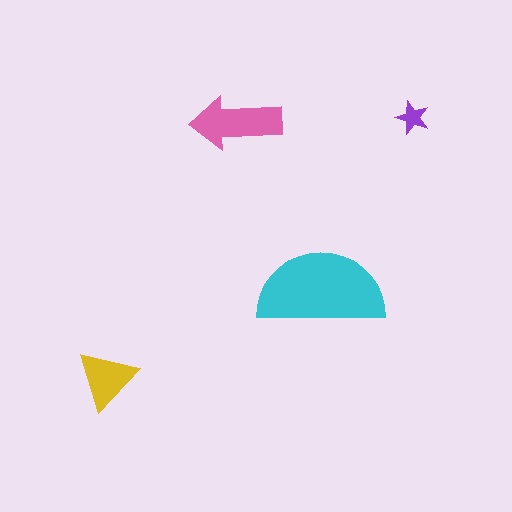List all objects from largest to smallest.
The cyan semicircle, the pink arrow, the yellow triangle, the purple star.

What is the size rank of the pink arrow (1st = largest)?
2nd.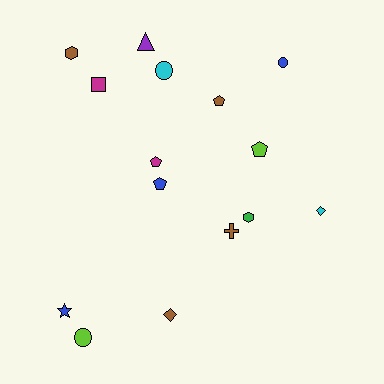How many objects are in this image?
There are 15 objects.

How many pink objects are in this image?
There are no pink objects.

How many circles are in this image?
There are 3 circles.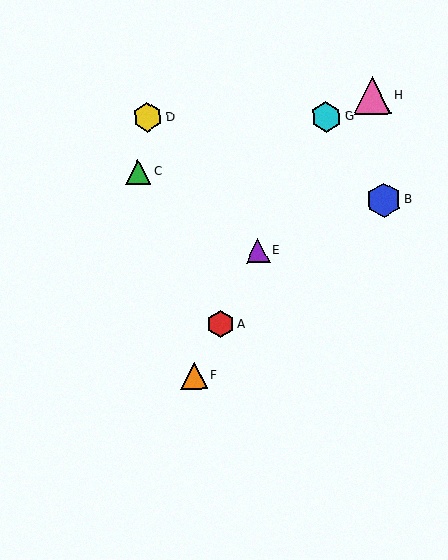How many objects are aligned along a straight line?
4 objects (A, E, F, G) are aligned along a straight line.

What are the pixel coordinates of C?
Object C is at (138, 172).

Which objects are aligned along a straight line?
Objects A, E, F, G are aligned along a straight line.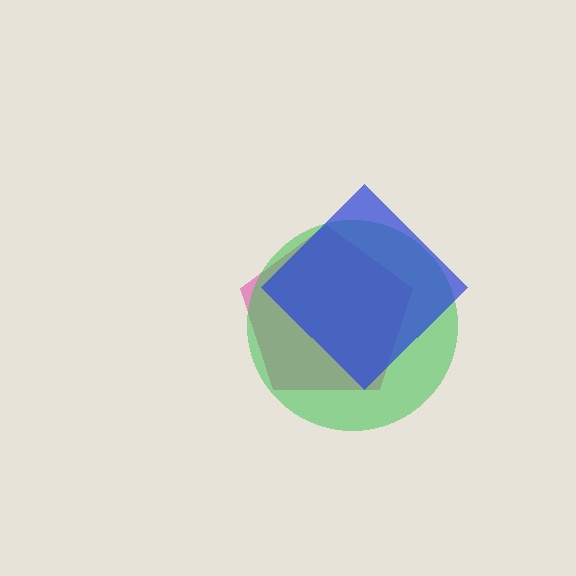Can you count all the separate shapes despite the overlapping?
Yes, there are 3 separate shapes.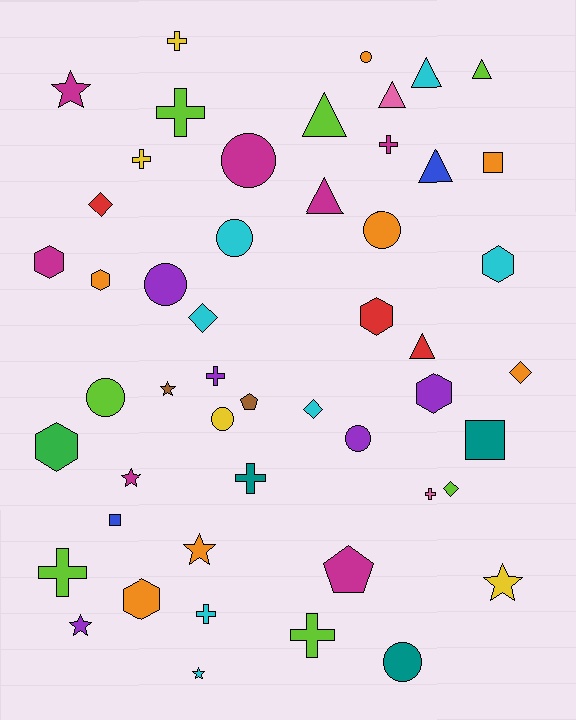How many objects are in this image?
There are 50 objects.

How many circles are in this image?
There are 9 circles.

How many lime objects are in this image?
There are 7 lime objects.